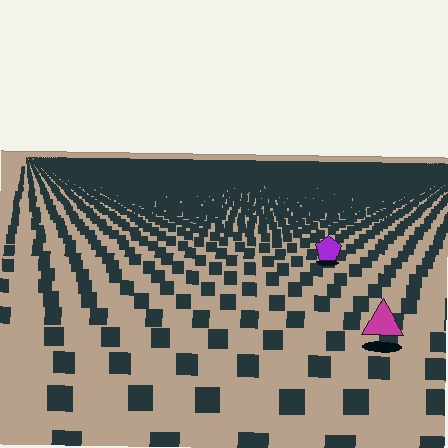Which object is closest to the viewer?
The magenta triangle is closest. The texture marks near it are larger and more spread out.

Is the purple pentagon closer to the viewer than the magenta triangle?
No. The magenta triangle is closer — you can tell from the texture gradient: the ground texture is coarser near it.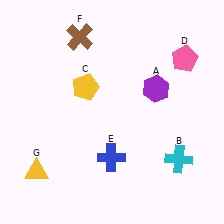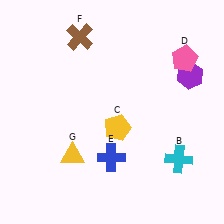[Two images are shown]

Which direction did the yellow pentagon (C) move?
The yellow pentagon (C) moved down.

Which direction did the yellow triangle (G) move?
The yellow triangle (G) moved right.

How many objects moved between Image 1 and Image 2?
3 objects moved between the two images.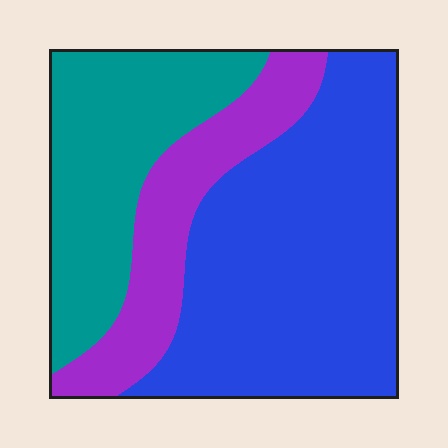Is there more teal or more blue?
Blue.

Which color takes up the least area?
Purple, at roughly 20%.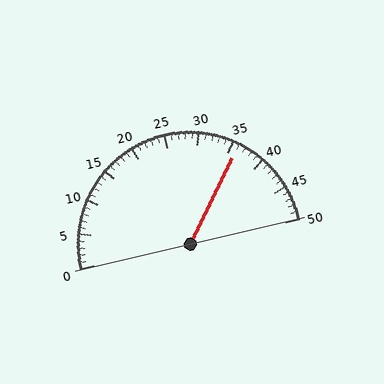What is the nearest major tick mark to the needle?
The nearest major tick mark is 35.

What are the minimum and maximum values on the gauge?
The gauge ranges from 0 to 50.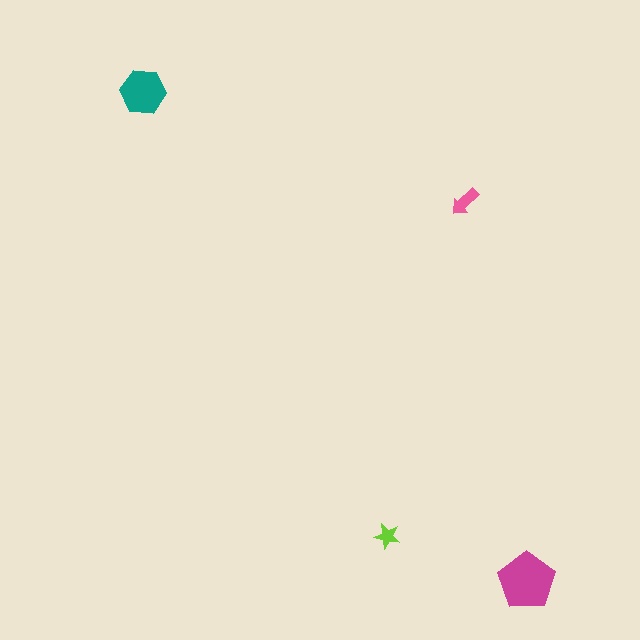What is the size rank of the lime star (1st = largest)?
4th.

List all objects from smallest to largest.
The lime star, the pink arrow, the teal hexagon, the magenta pentagon.